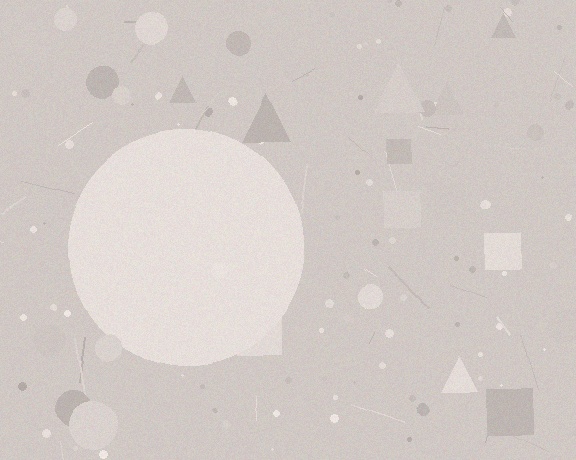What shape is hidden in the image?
A circle is hidden in the image.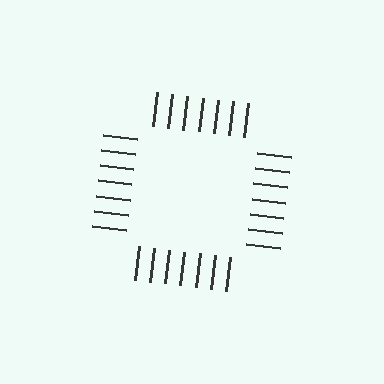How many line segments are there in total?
28 — 7 along each of the 4 edges.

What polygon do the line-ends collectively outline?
An illusory square — the line segments terminate on its edges but no continuous stroke is drawn.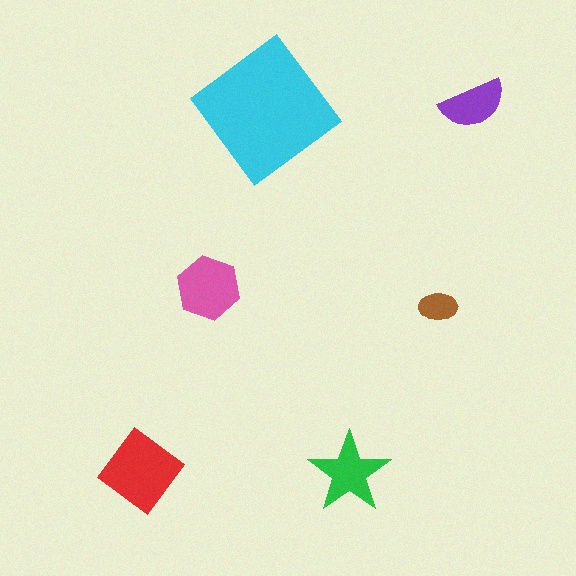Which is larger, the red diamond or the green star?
The red diamond.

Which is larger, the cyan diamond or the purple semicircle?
The cyan diamond.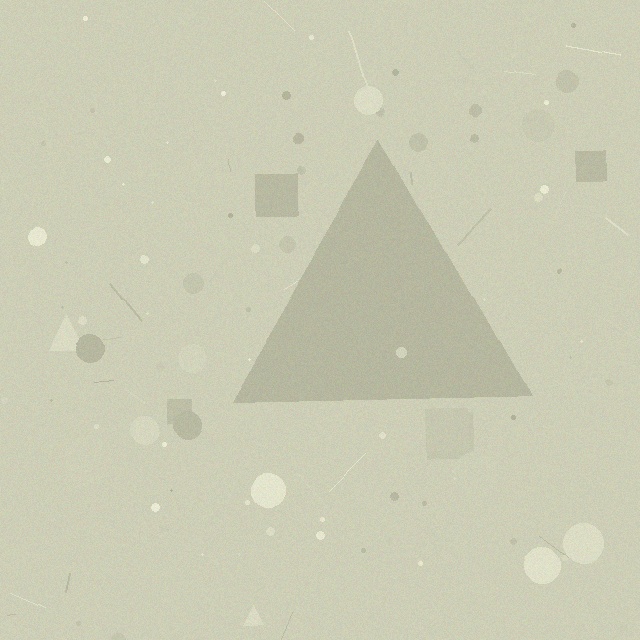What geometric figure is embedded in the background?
A triangle is embedded in the background.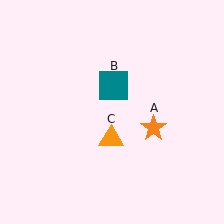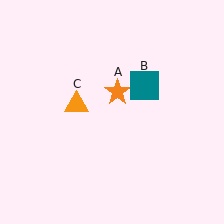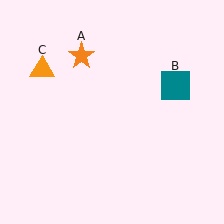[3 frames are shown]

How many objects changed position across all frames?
3 objects changed position: orange star (object A), teal square (object B), orange triangle (object C).